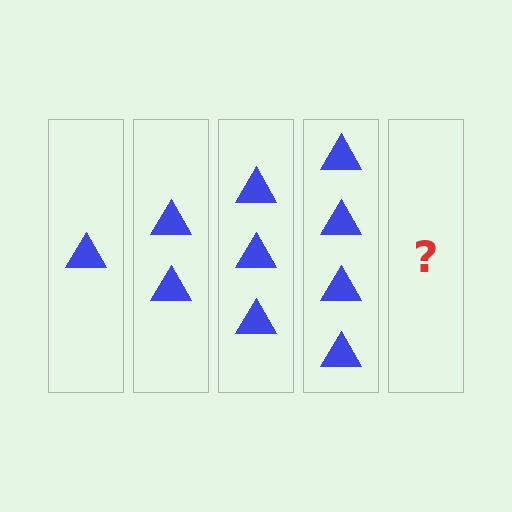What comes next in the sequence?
The next element should be 5 triangles.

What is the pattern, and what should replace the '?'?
The pattern is that each step adds one more triangle. The '?' should be 5 triangles.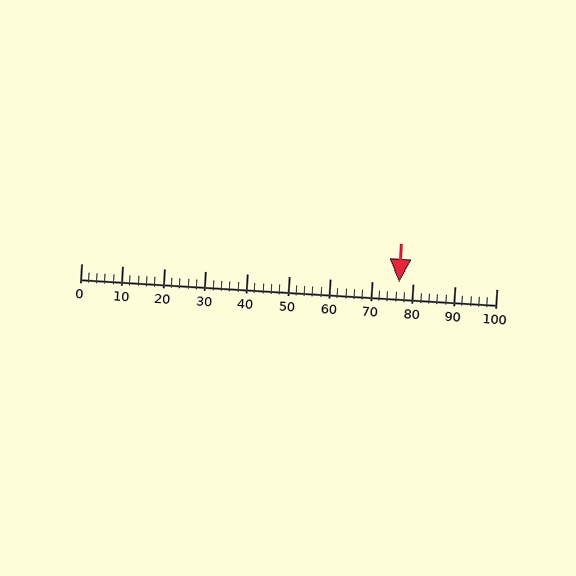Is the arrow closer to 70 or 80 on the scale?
The arrow is closer to 80.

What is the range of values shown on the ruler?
The ruler shows values from 0 to 100.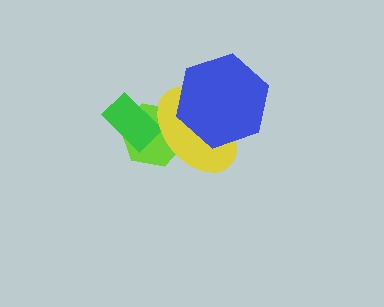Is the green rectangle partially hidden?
Yes, it is partially covered by another shape.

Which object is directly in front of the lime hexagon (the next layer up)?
The green rectangle is directly in front of the lime hexagon.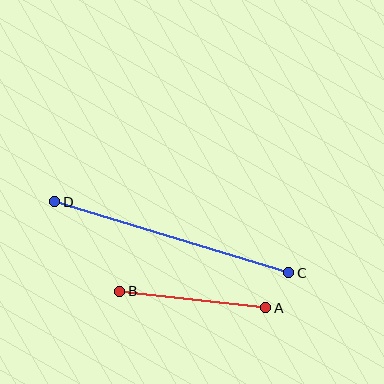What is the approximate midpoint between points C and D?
The midpoint is at approximately (172, 237) pixels.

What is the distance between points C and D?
The distance is approximately 245 pixels.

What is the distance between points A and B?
The distance is approximately 147 pixels.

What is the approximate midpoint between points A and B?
The midpoint is at approximately (193, 299) pixels.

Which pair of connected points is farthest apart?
Points C and D are farthest apart.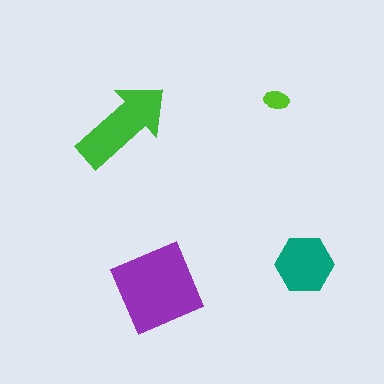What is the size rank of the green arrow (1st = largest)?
2nd.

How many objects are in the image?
There are 4 objects in the image.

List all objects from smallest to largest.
The lime ellipse, the teal hexagon, the green arrow, the purple square.